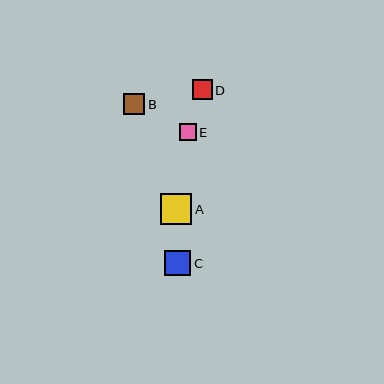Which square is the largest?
Square A is the largest with a size of approximately 31 pixels.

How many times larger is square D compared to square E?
Square D is approximately 1.2 times the size of square E.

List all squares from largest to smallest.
From largest to smallest: A, C, B, D, E.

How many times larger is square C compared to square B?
Square C is approximately 1.2 times the size of square B.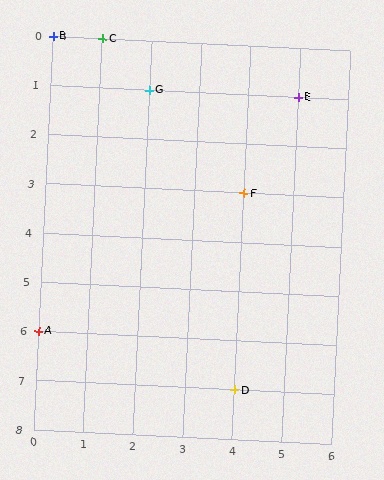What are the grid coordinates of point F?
Point F is at grid coordinates (4, 3).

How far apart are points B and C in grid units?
Points B and C are 1 column apart.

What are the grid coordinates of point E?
Point E is at grid coordinates (5, 1).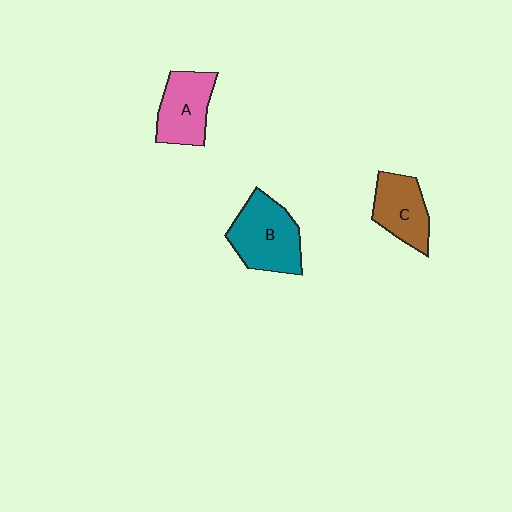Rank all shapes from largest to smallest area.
From largest to smallest: B (teal), A (pink), C (brown).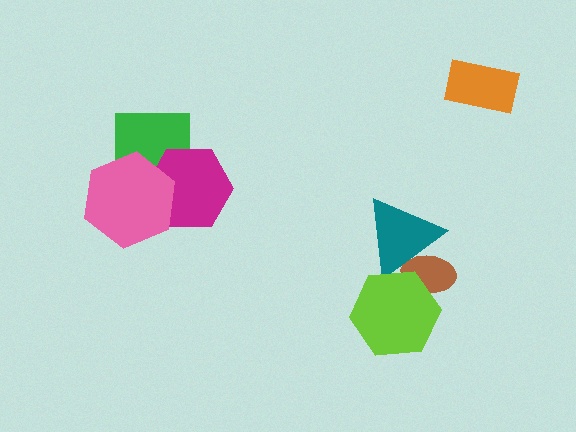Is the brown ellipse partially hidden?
Yes, it is partially covered by another shape.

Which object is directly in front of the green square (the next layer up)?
The magenta hexagon is directly in front of the green square.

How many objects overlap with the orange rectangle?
0 objects overlap with the orange rectangle.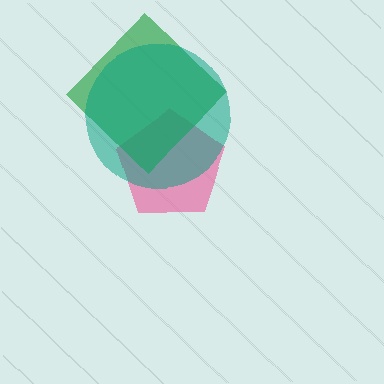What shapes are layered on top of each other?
The layered shapes are: a pink pentagon, a green diamond, a teal circle.